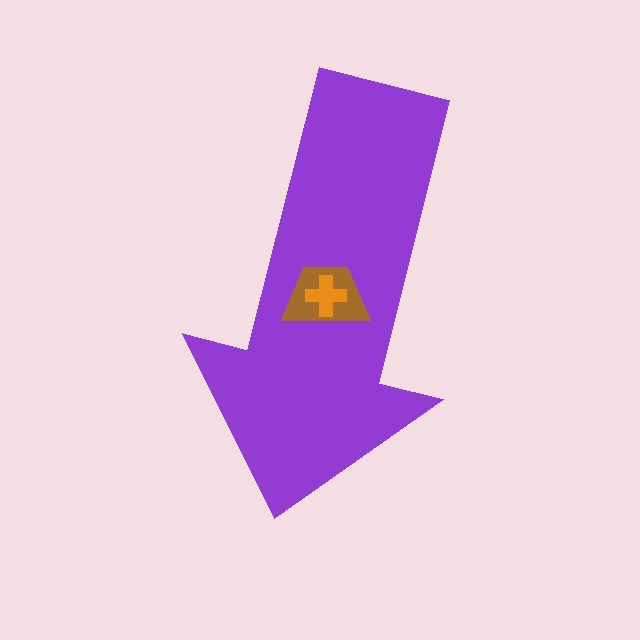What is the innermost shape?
The orange cross.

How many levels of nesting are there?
3.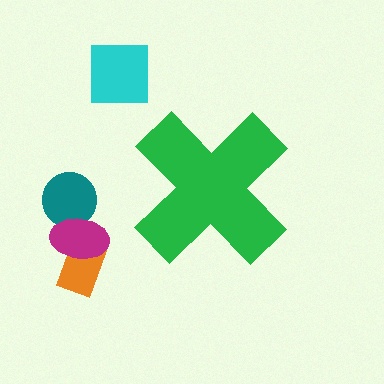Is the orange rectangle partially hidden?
No, the orange rectangle is fully visible.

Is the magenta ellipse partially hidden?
No, the magenta ellipse is fully visible.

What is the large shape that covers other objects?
A green cross.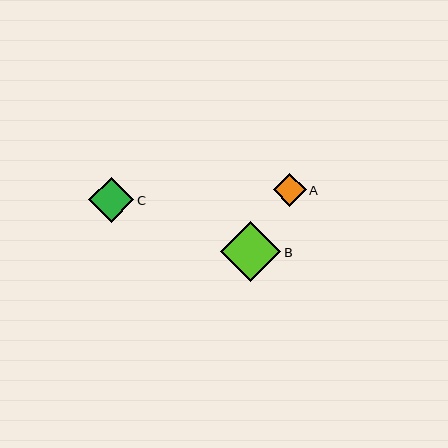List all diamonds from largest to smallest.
From largest to smallest: B, C, A.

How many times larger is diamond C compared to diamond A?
Diamond C is approximately 1.4 times the size of diamond A.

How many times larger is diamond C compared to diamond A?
Diamond C is approximately 1.4 times the size of diamond A.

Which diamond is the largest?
Diamond B is the largest with a size of approximately 60 pixels.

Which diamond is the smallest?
Diamond A is the smallest with a size of approximately 32 pixels.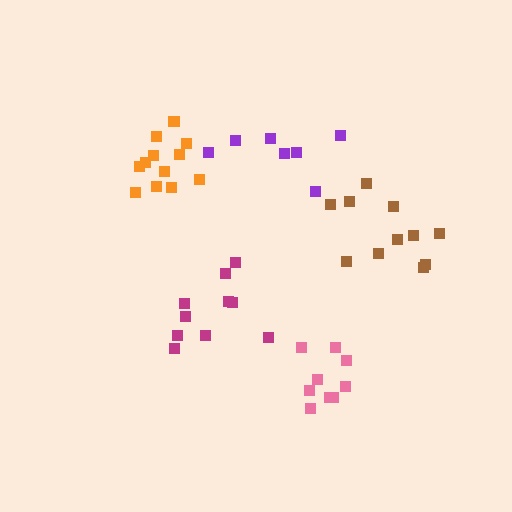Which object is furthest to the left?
The orange cluster is leftmost.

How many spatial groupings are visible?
There are 5 spatial groupings.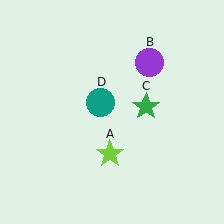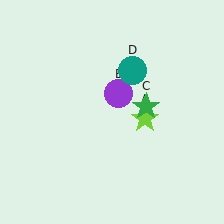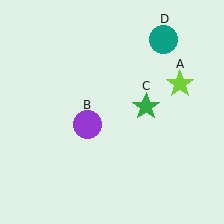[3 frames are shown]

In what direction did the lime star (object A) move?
The lime star (object A) moved up and to the right.